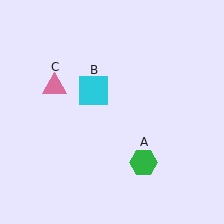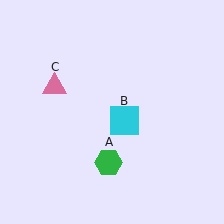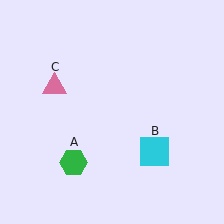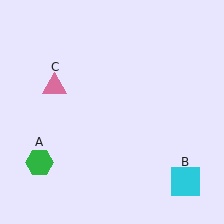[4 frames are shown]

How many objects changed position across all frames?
2 objects changed position: green hexagon (object A), cyan square (object B).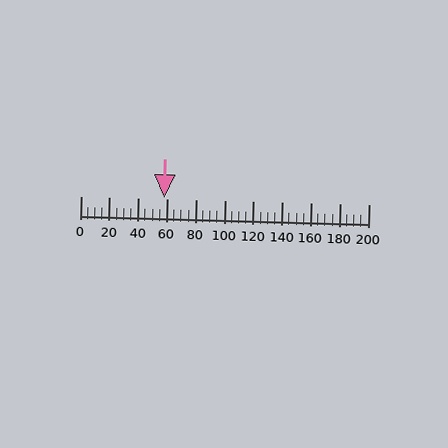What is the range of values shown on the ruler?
The ruler shows values from 0 to 200.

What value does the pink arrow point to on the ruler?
The pink arrow points to approximately 58.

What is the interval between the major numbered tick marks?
The major tick marks are spaced 20 units apart.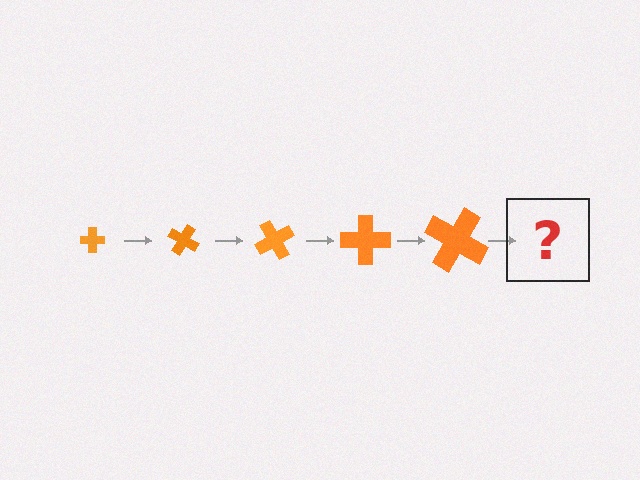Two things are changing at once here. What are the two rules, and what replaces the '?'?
The two rules are that the cross grows larger each step and it rotates 30 degrees each step. The '?' should be a cross, larger than the previous one and rotated 150 degrees from the start.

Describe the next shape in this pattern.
It should be a cross, larger than the previous one and rotated 150 degrees from the start.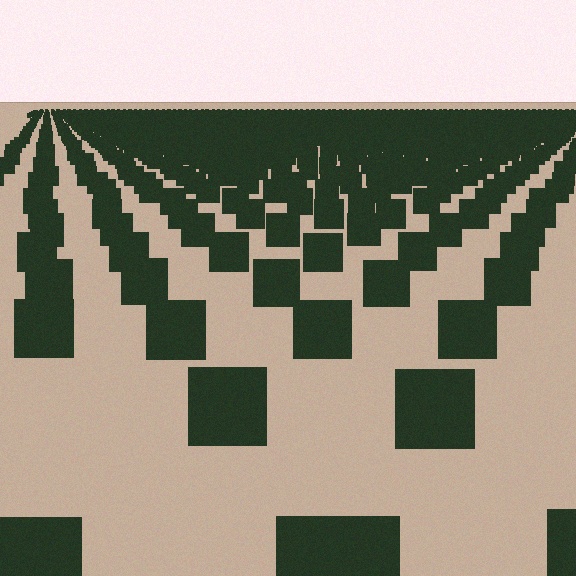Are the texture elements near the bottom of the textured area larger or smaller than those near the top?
Larger. Near the bottom, elements are closer to the viewer and appear at a bigger on-screen size.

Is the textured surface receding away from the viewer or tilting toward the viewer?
The surface is receding away from the viewer. Texture elements get smaller and denser toward the top.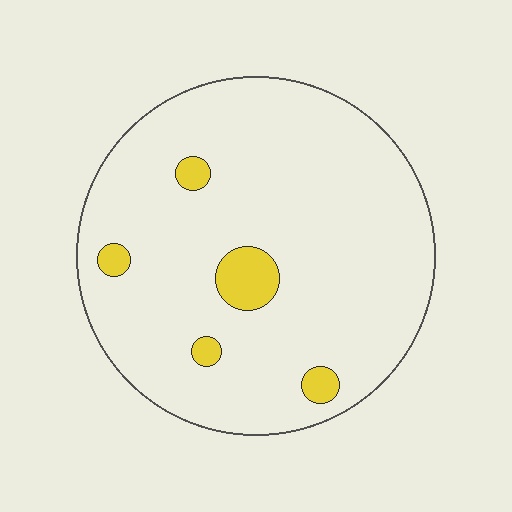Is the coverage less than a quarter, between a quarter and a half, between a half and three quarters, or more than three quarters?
Less than a quarter.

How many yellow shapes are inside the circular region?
5.